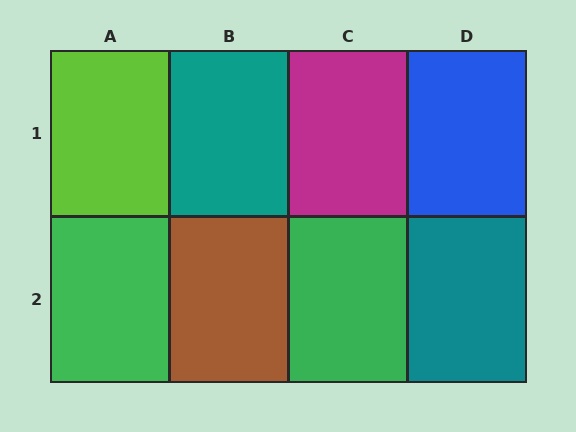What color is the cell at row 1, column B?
Teal.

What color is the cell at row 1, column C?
Magenta.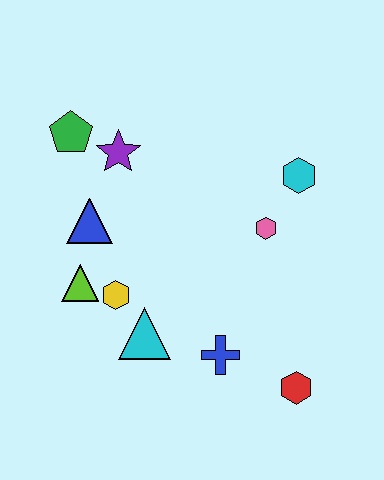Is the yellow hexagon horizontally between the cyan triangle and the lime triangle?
Yes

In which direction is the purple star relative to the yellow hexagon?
The purple star is above the yellow hexagon.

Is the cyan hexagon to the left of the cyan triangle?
No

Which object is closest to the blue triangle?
The lime triangle is closest to the blue triangle.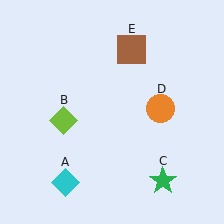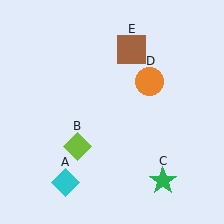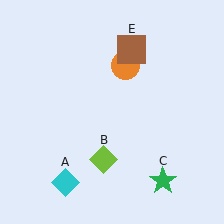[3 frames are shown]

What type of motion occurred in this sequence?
The lime diamond (object B), orange circle (object D) rotated counterclockwise around the center of the scene.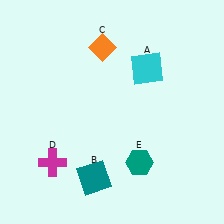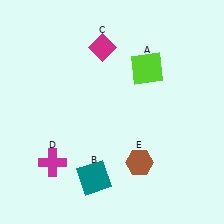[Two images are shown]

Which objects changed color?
A changed from cyan to lime. C changed from orange to magenta. E changed from teal to brown.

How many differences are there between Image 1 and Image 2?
There are 3 differences between the two images.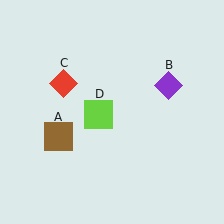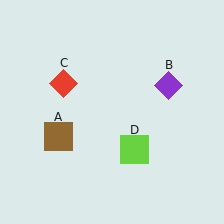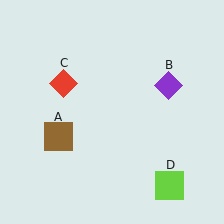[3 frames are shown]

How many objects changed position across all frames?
1 object changed position: lime square (object D).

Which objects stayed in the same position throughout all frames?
Brown square (object A) and purple diamond (object B) and red diamond (object C) remained stationary.